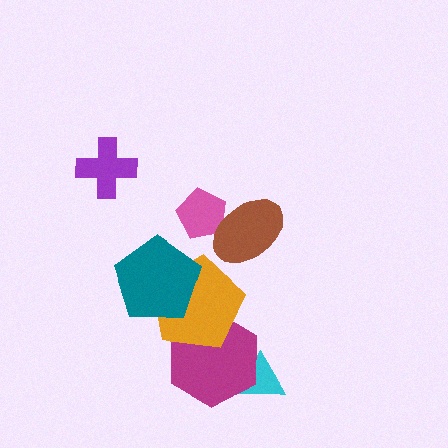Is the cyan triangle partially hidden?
Yes, it is partially covered by another shape.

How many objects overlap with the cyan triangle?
1 object overlaps with the cyan triangle.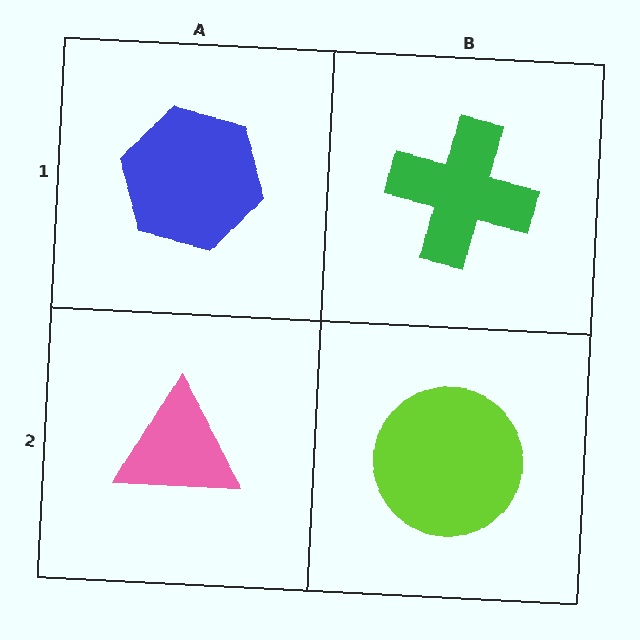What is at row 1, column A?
A blue hexagon.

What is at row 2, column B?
A lime circle.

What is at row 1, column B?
A green cross.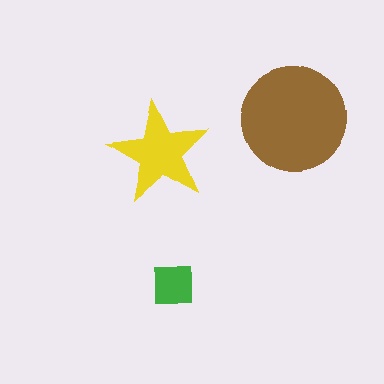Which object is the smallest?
The green square.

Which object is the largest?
The brown circle.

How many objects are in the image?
There are 3 objects in the image.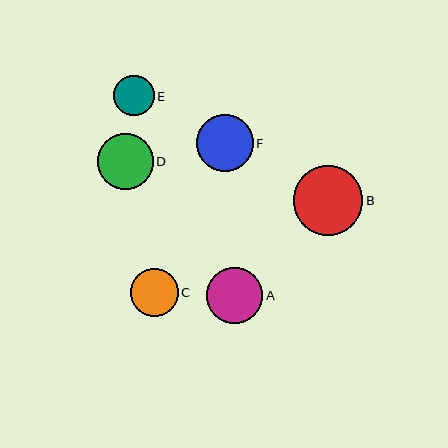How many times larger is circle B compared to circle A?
Circle B is approximately 1.2 times the size of circle A.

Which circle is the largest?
Circle B is the largest with a size of approximately 70 pixels.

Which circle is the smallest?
Circle E is the smallest with a size of approximately 41 pixels.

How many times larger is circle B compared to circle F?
Circle B is approximately 1.2 times the size of circle F.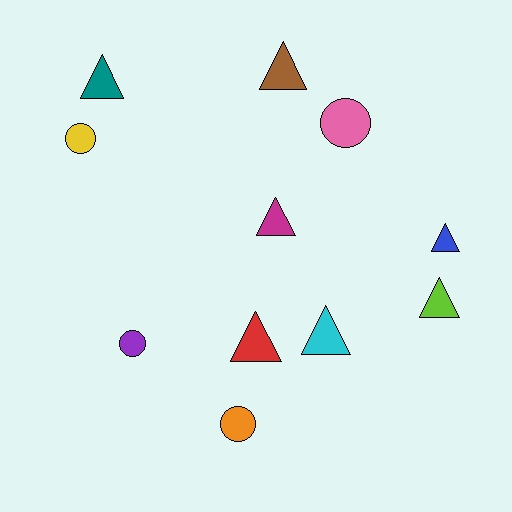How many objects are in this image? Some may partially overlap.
There are 11 objects.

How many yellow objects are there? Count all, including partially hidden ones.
There is 1 yellow object.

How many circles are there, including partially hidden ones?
There are 4 circles.